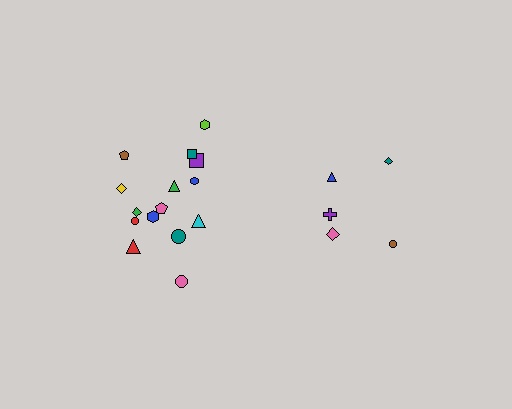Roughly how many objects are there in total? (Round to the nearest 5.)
Roughly 20 objects in total.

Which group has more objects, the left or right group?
The left group.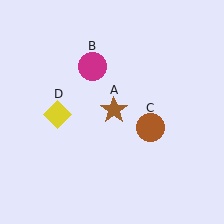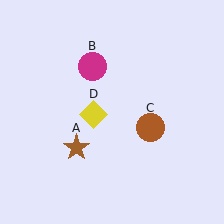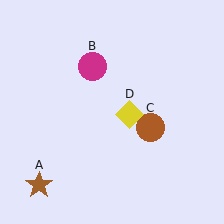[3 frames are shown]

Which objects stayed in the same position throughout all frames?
Magenta circle (object B) and brown circle (object C) remained stationary.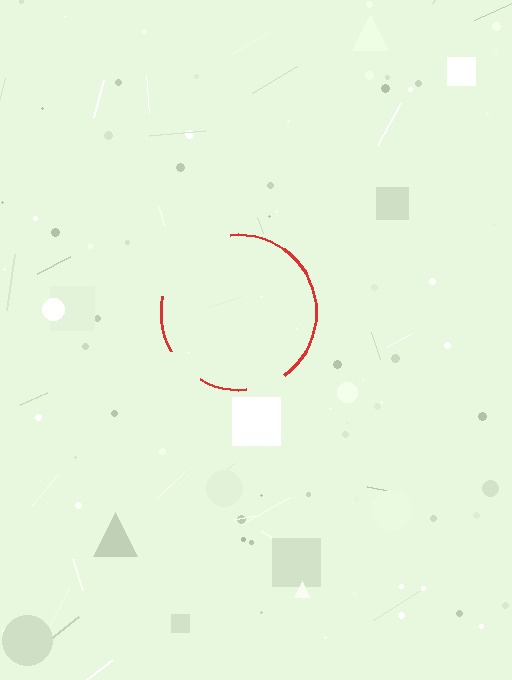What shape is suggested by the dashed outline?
The dashed outline suggests a circle.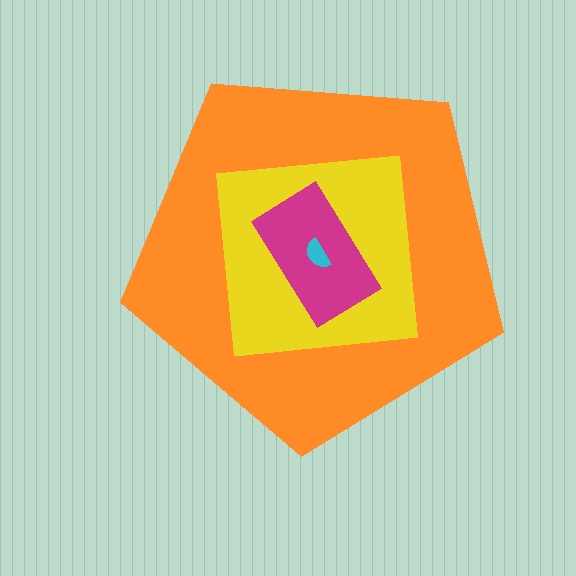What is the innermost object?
The cyan semicircle.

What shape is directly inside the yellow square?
The magenta rectangle.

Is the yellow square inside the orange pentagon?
Yes.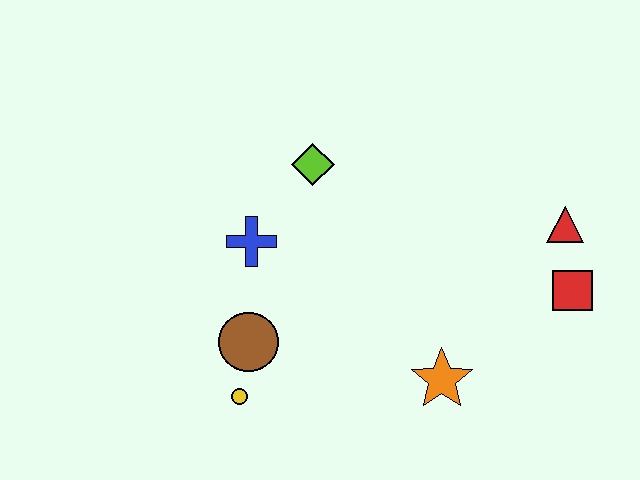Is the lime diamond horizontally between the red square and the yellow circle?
Yes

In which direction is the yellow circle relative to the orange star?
The yellow circle is to the left of the orange star.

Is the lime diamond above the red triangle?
Yes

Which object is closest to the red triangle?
The red square is closest to the red triangle.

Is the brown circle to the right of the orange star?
No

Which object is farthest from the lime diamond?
The red square is farthest from the lime diamond.